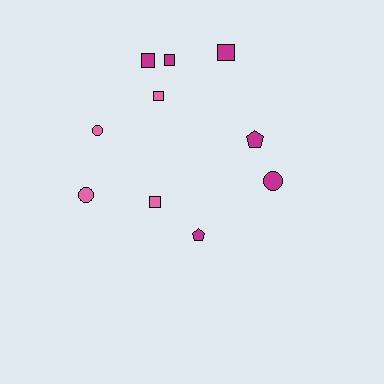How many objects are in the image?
There are 10 objects.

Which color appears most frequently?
Magenta, with 6 objects.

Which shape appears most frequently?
Square, with 5 objects.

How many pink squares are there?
There are 2 pink squares.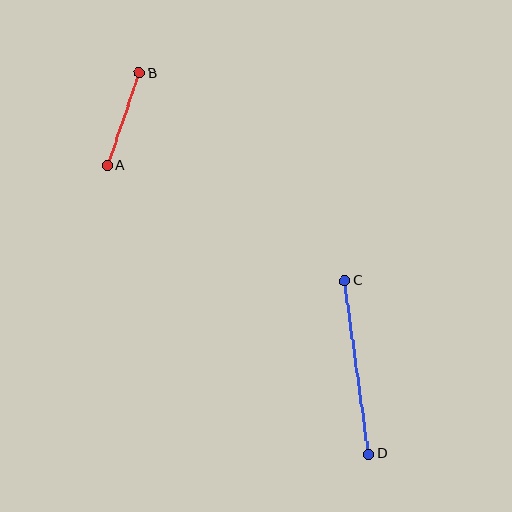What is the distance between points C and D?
The distance is approximately 175 pixels.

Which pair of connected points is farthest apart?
Points C and D are farthest apart.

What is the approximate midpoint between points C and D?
The midpoint is at approximately (357, 367) pixels.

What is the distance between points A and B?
The distance is approximately 98 pixels.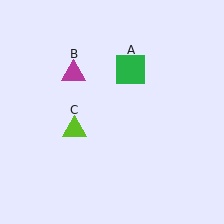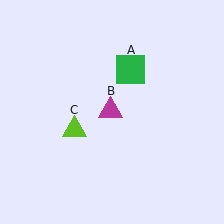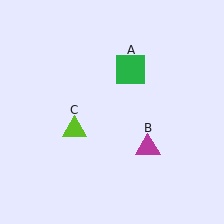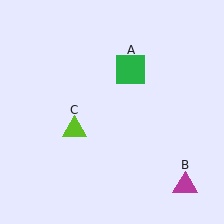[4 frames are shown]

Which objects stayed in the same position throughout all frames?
Green square (object A) and lime triangle (object C) remained stationary.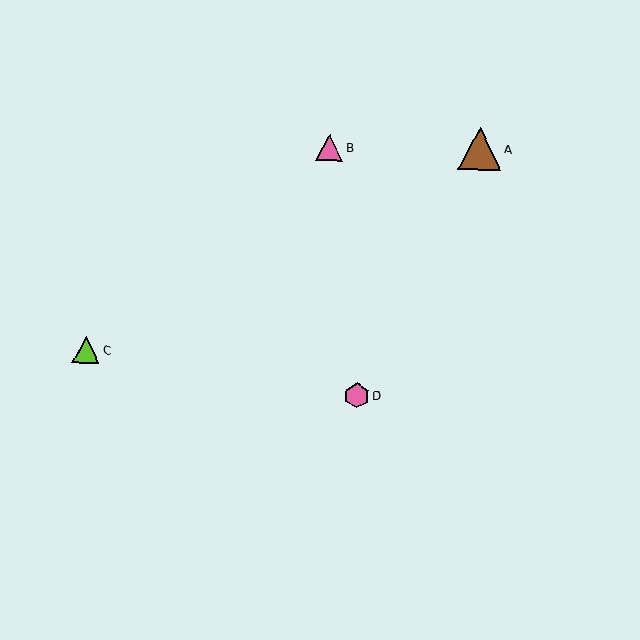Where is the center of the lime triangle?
The center of the lime triangle is at (86, 349).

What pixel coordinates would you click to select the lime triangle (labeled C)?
Click at (86, 349) to select the lime triangle C.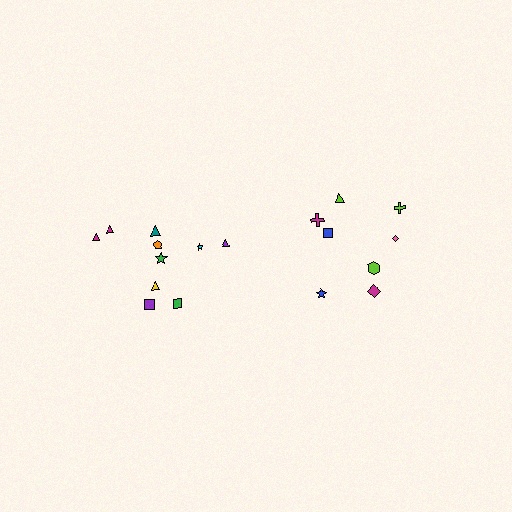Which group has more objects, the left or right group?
The left group.